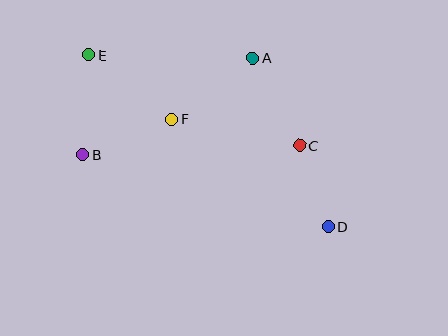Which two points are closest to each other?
Points C and D are closest to each other.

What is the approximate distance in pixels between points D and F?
The distance between D and F is approximately 190 pixels.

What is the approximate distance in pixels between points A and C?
The distance between A and C is approximately 99 pixels.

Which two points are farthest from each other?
Points D and E are farthest from each other.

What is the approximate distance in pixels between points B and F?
The distance between B and F is approximately 96 pixels.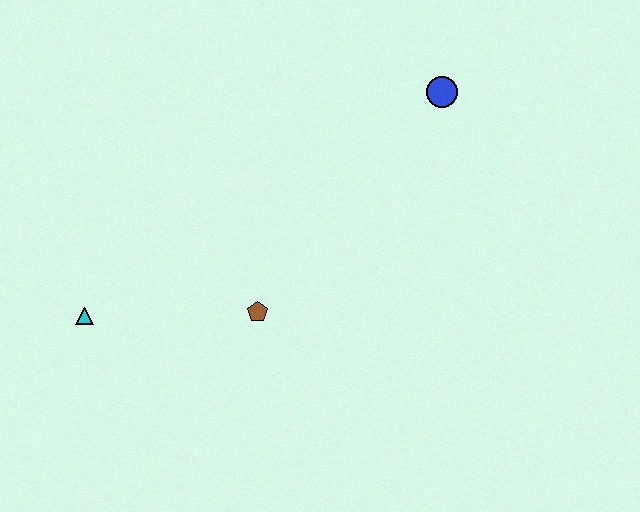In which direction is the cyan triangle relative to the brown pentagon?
The cyan triangle is to the left of the brown pentagon.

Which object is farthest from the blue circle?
The cyan triangle is farthest from the blue circle.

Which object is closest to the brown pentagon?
The cyan triangle is closest to the brown pentagon.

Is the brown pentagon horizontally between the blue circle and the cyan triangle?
Yes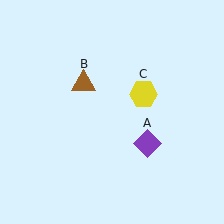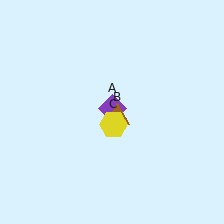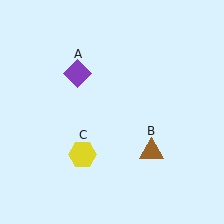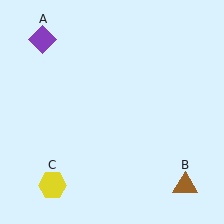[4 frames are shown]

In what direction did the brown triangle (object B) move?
The brown triangle (object B) moved down and to the right.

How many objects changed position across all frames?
3 objects changed position: purple diamond (object A), brown triangle (object B), yellow hexagon (object C).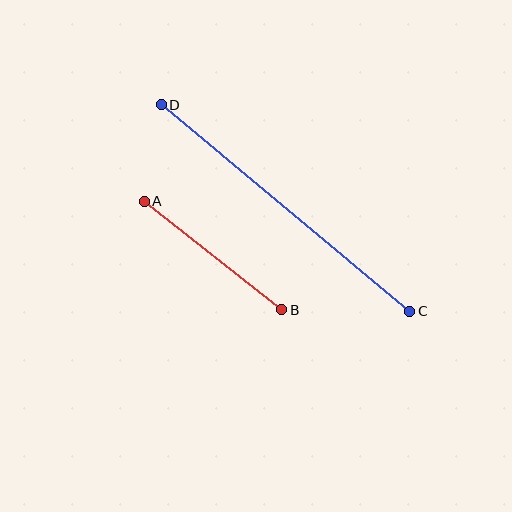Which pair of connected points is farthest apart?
Points C and D are farthest apart.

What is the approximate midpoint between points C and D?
The midpoint is at approximately (286, 208) pixels.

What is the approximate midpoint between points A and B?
The midpoint is at approximately (213, 255) pixels.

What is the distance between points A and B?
The distance is approximately 175 pixels.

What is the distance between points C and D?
The distance is approximately 323 pixels.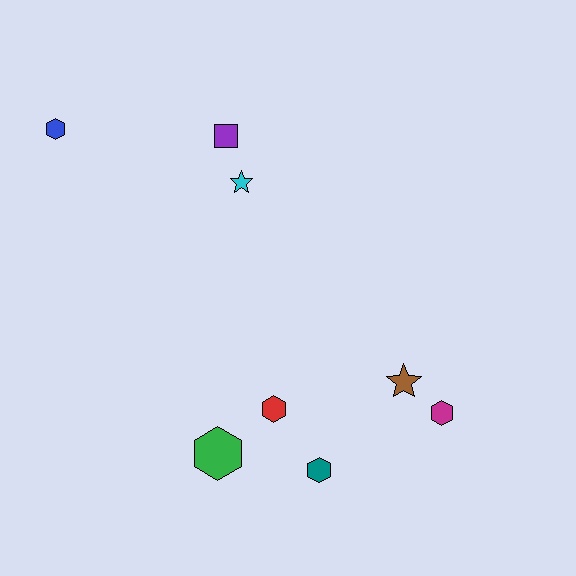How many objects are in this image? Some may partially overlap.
There are 8 objects.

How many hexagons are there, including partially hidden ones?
There are 5 hexagons.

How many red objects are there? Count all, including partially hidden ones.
There is 1 red object.